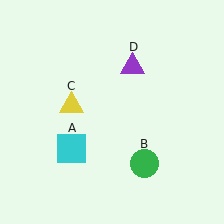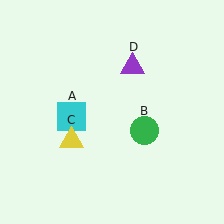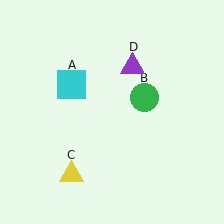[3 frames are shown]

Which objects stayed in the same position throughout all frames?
Purple triangle (object D) remained stationary.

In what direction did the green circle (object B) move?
The green circle (object B) moved up.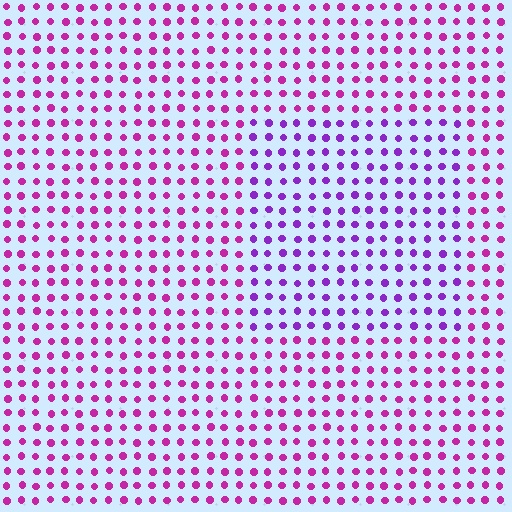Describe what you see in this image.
The image is filled with small magenta elements in a uniform arrangement. A rectangle-shaped region is visible where the elements are tinted to a slightly different hue, forming a subtle color boundary.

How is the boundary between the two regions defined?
The boundary is defined purely by a slight shift in hue (about 34 degrees). Spacing, size, and orientation are identical on both sides.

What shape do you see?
I see a rectangle.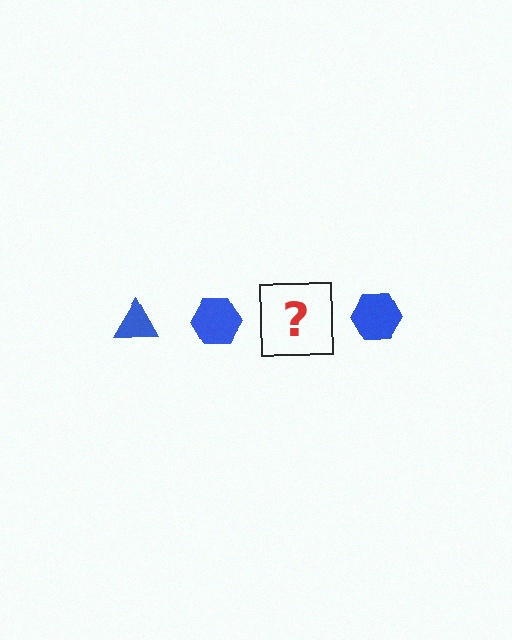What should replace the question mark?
The question mark should be replaced with a blue triangle.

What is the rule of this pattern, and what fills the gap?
The rule is that the pattern cycles through triangle, hexagon shapes in blue. The gap should be filled with a blue triangle.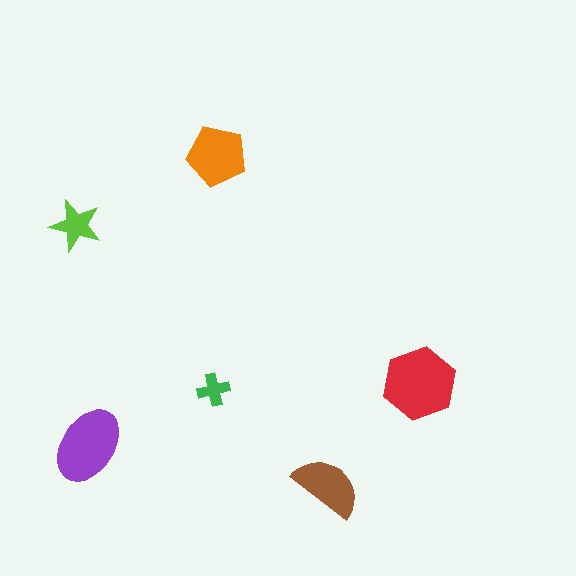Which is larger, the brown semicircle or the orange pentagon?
The orange pentagon.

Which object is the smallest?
The green cross.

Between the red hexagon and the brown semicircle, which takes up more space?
The red hexagon.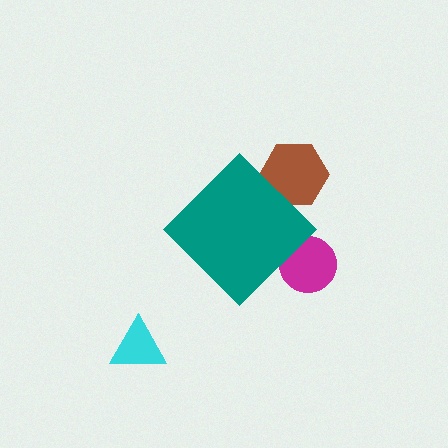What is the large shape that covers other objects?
A teal diamond.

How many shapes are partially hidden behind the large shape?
2 shapes are partially hidden.